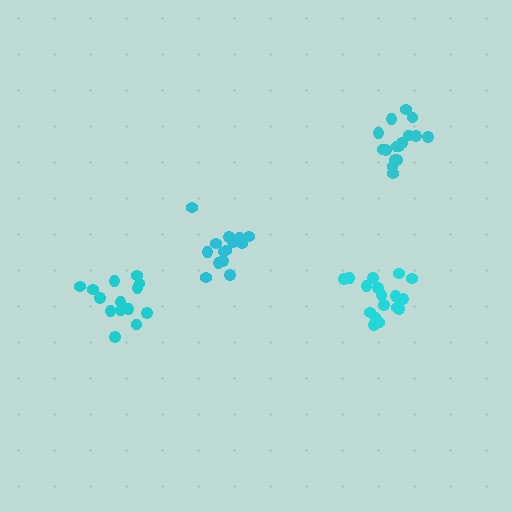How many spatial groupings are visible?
There are 4 spatial groupings.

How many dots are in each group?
Group 1: 17 dots, Group 2: 15 dots, Group 3: 17 dots, Group 4: 14 dots (63 total).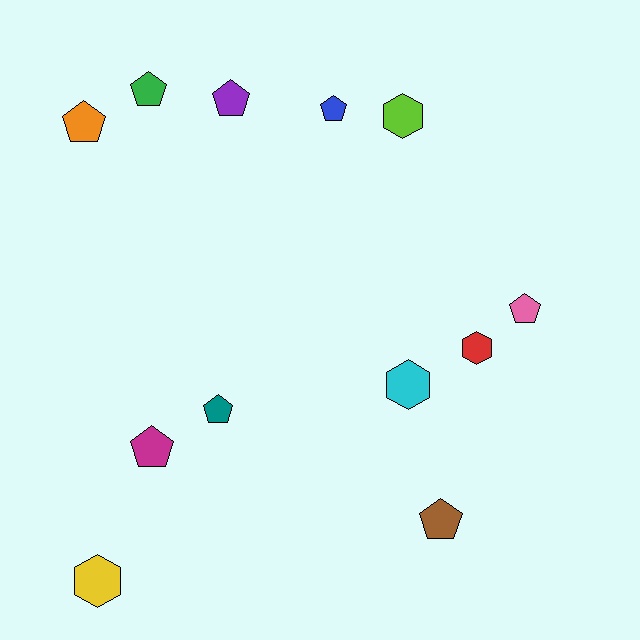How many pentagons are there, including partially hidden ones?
There are 8 pentagons.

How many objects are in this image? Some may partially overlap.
There are 12 objects.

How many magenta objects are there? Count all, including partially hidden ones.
There is 1 magenta object.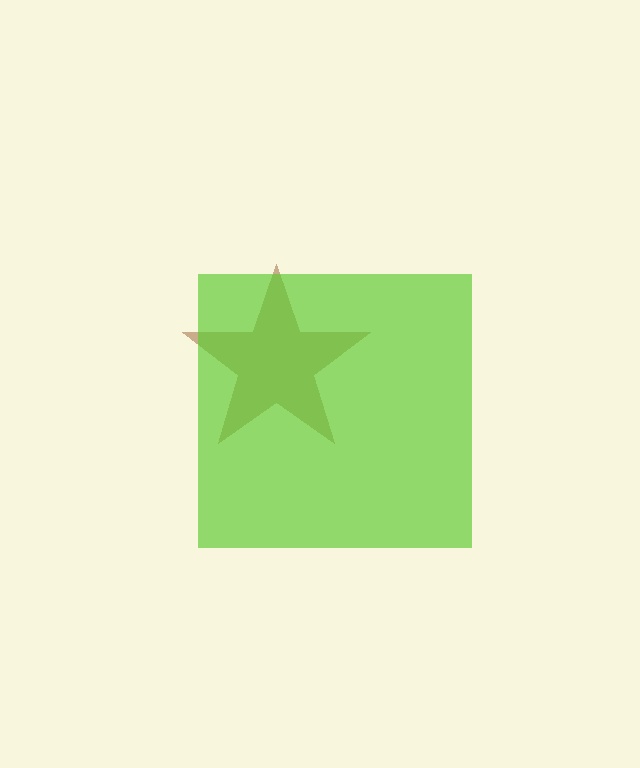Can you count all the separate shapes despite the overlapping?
Yes, there are 2 separate shapes.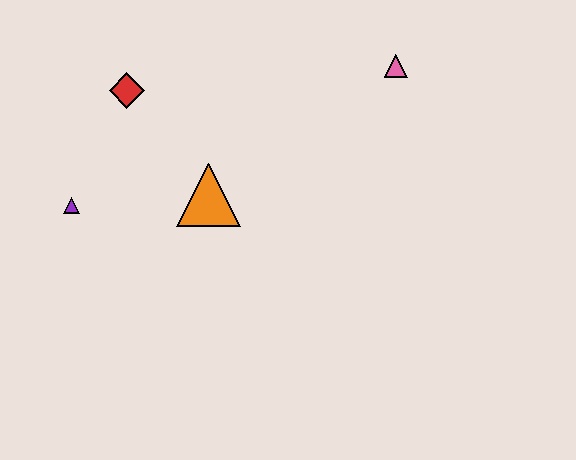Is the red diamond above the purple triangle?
Yes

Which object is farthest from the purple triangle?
The pink triangle is farthest from the purple triangle.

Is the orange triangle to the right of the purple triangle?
Yes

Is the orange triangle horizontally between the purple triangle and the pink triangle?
Yes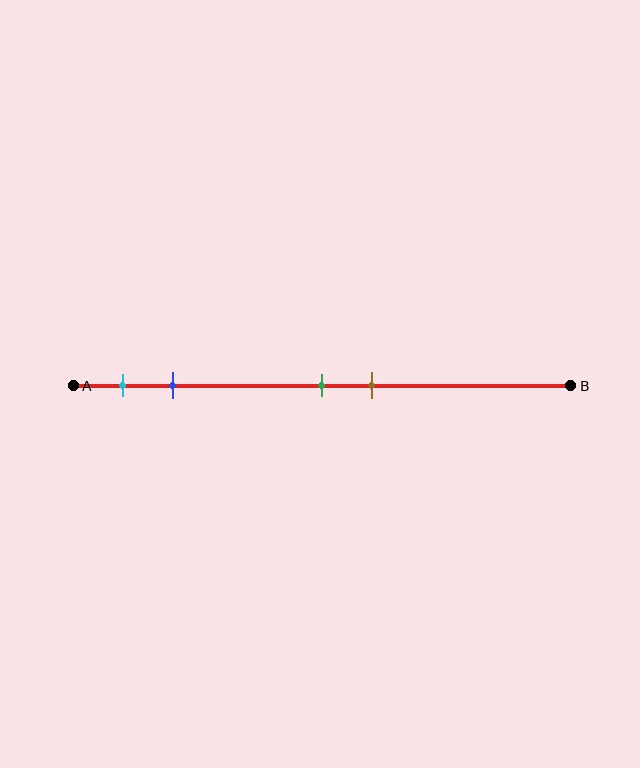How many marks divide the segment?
There are 4 marks dividing the segment.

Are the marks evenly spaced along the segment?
No, the marks are not evenly spaced.